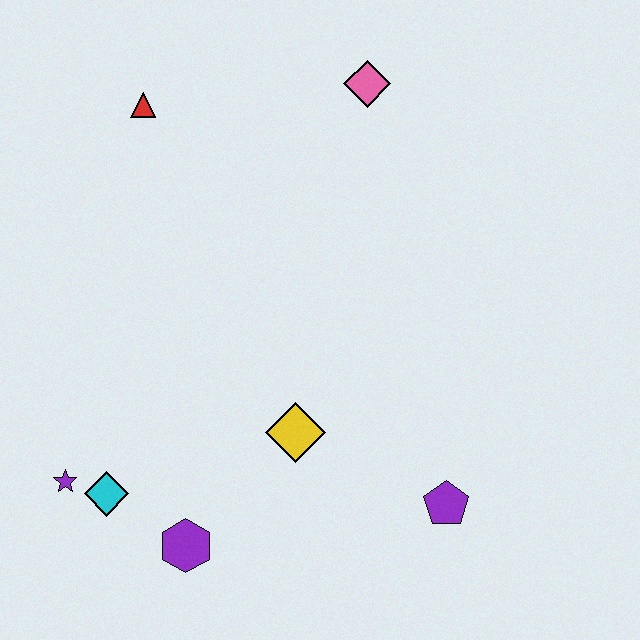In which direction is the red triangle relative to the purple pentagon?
The red triangle is above the purple pentagon.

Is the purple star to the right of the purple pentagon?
No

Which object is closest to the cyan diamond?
The purple star is closest to the cyan diamond.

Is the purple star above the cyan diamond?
Yes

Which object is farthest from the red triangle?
The purple pentagon is farthest from the red triangle.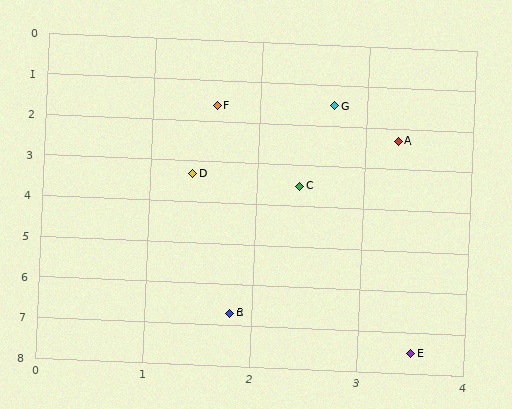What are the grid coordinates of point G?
Point G is at approximately (2.7, 1.5).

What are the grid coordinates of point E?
Point E is at approximately (3.5, 7.5).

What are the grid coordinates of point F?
Point F is at approximately (1.6, 1.6).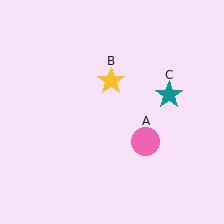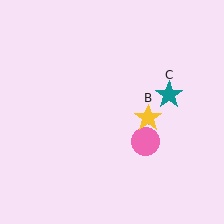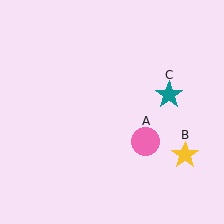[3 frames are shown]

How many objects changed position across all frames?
1 object changed position: yellow star (object B).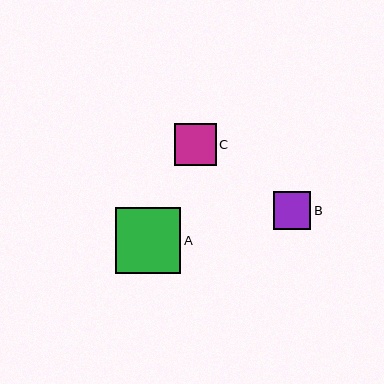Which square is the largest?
Square A is the largest with a size of approximately 66 pixels.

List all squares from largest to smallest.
From largest to smallest: A, C, B.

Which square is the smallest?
Square B is the smallest with a size of approximately 38 pixels.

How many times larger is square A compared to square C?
Square A is approximately 1.6 times the size of square C.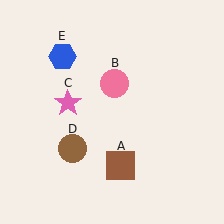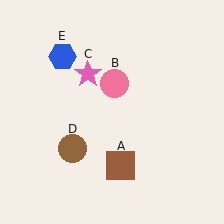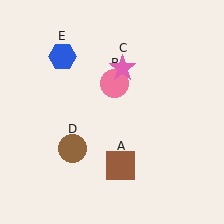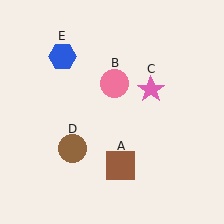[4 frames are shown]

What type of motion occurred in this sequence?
The pink star (object C) rotated clockwise around the center of the scene.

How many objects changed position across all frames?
1 object changed position: pink star (object C).